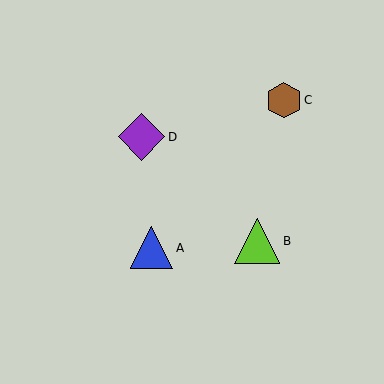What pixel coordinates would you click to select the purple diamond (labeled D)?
Click at (142, 137) to select the purple diamond D.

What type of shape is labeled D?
Shape D is a purple diamond.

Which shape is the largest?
The purple diamond (labeled D) is the largest.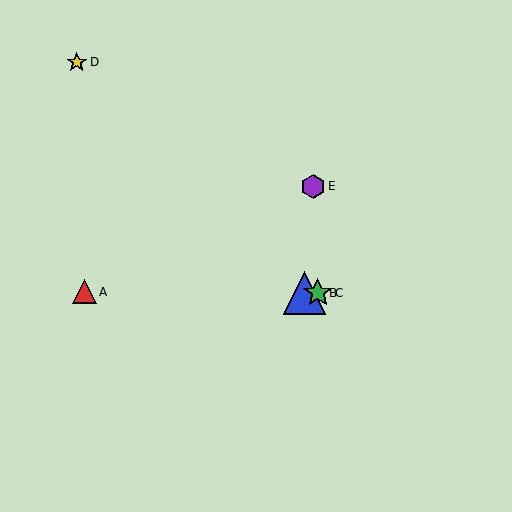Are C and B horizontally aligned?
Yes, both are at y≈293.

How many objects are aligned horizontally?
3 objects (A, B, C) are aligned horizontally.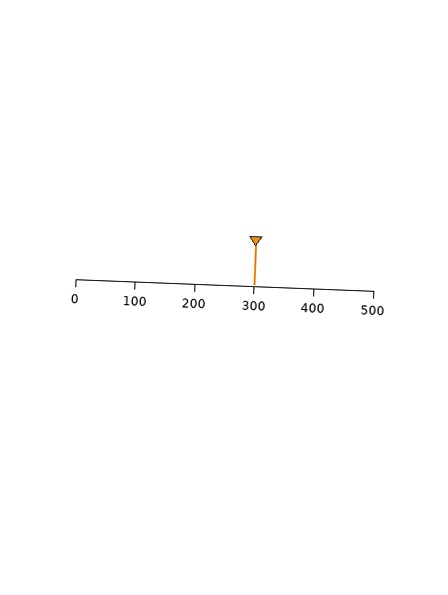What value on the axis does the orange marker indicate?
The marker indicates approximately 300.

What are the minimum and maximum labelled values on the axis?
The axis runs from 0 to 500.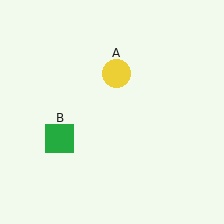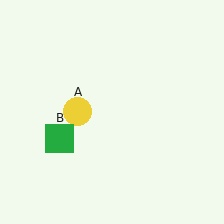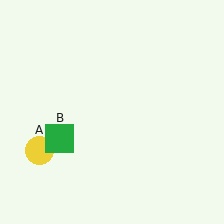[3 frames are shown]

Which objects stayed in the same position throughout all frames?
Green square (object B) remained stationary.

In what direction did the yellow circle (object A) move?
The yellow circle (object A) moved down and to the left.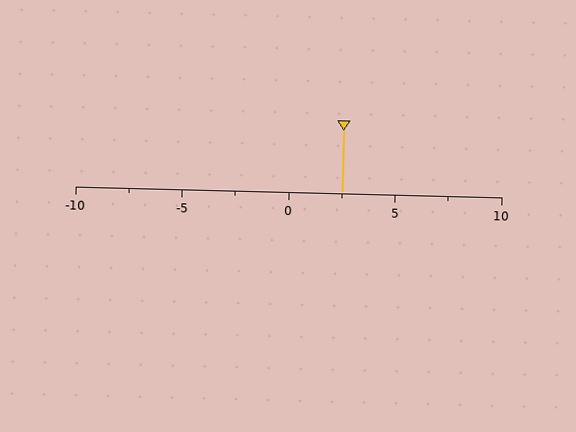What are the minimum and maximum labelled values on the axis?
The axis runs from -10 to 10.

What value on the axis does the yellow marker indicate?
The marker indicates approximately 2.5.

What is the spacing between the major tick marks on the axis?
The major ticks are spaced 5 apart.